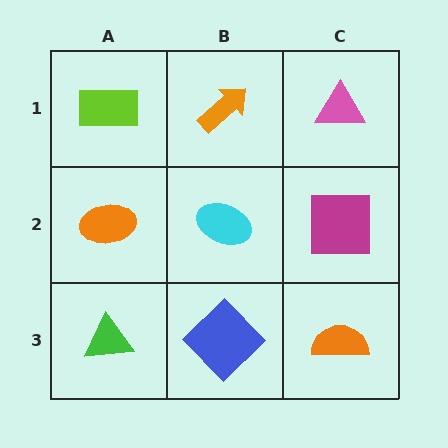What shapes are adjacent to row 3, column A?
An orange ellipse (row 2, column A), a blue diamond (row 3, column B).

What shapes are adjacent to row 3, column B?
A cyan ellipse (row 2, column B), a green triangle (row 3, column A), an orange semicircle (row 3, column C).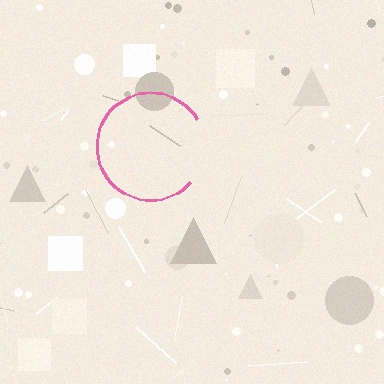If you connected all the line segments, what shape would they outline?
They would outline a circle.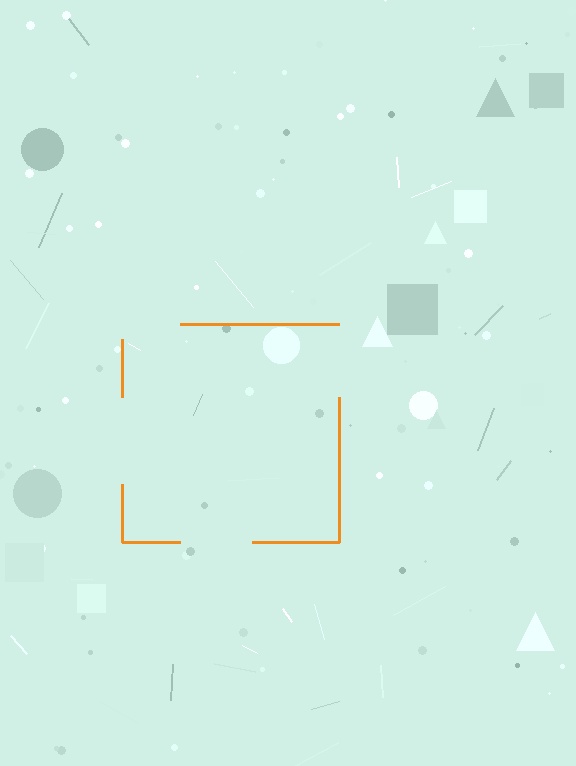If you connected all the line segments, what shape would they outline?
They would outline a square.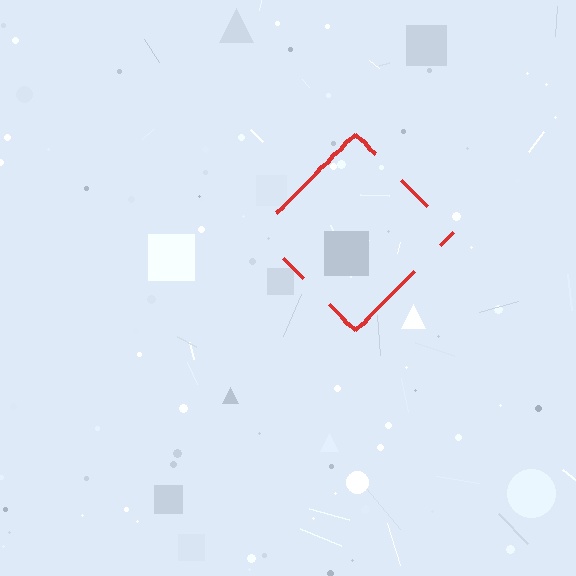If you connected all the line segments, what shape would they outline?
They would outline a diamond.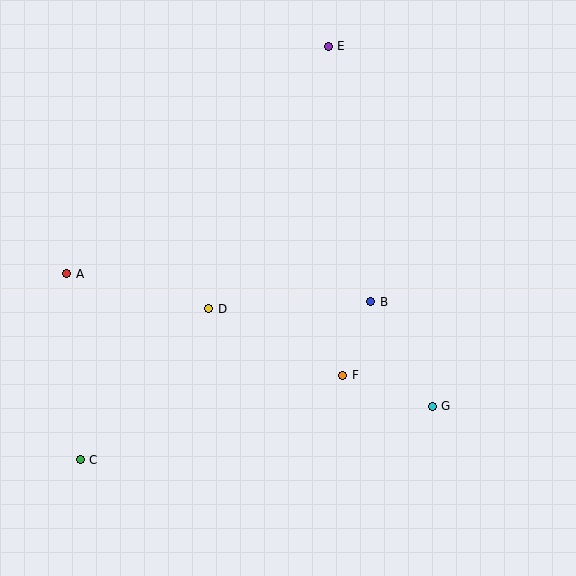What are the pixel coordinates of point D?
Point D is at (209, 309).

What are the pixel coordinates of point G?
Point G is at (432, 406).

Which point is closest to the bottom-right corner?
Point G is closest to the bottom-right corner.